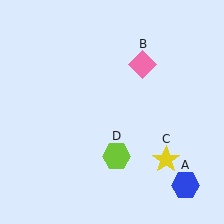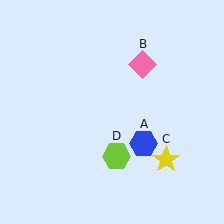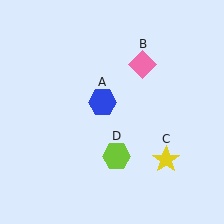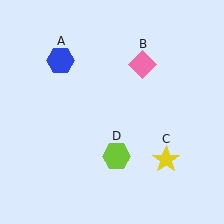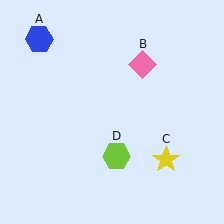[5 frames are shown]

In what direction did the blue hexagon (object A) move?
The blue hexagon (object A) moved up and to the left.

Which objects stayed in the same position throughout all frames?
Pink diamond (object B) and yellow star (object C) and lime hexagon (object D) remained stationary.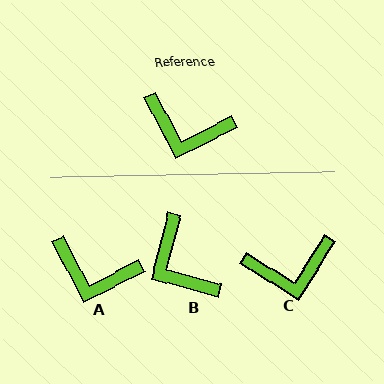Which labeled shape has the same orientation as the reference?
A.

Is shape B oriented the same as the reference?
No, it is off by about 42 degrees.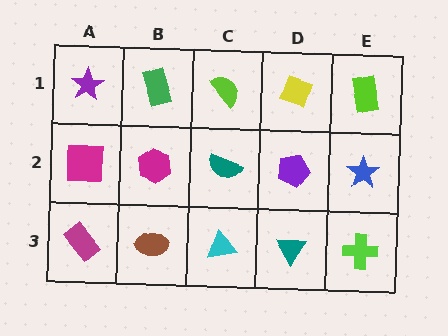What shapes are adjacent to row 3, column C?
A teal semicircle (row 2, column C), a brown ellipse (row 3, column B), a teal triangle (row 3, column D).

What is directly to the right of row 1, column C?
A yellow diamond.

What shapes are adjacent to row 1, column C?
A teal semicircle (row 2, column C), a green rectangle (row 1, column B), a yellow diamond (row 1, column D).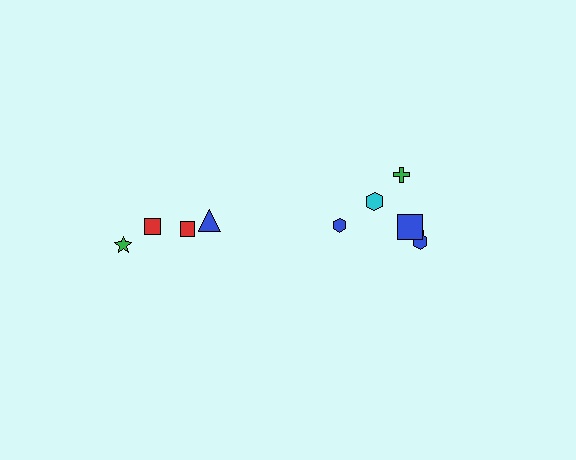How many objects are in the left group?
There are 4 objects.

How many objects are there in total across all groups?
There are 10 objects.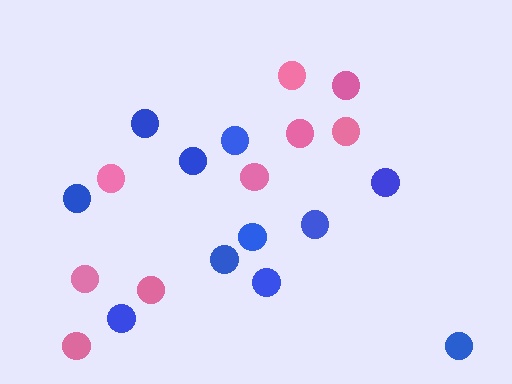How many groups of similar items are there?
There are 2 groups: one group of pink circles (9) and one group of blue circles (11).